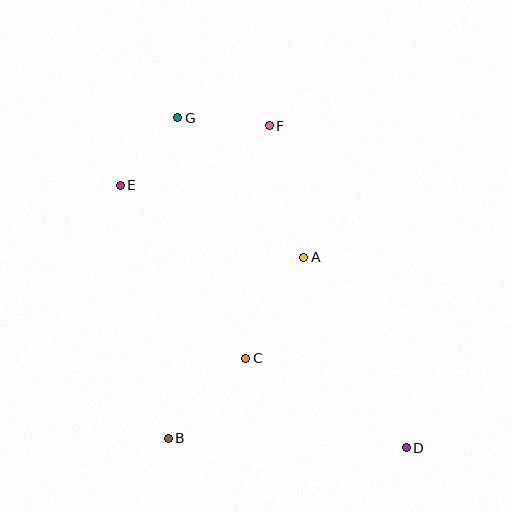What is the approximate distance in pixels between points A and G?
The distance between A and G is approximately 188 pixels.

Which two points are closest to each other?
Points E and G are closest to each other.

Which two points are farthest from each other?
Points D and G are farthest from each other.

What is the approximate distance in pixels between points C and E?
The distance between C and E is approximately 214 pixels.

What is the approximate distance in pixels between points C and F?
The distance between C and F is approximately 233 pixels.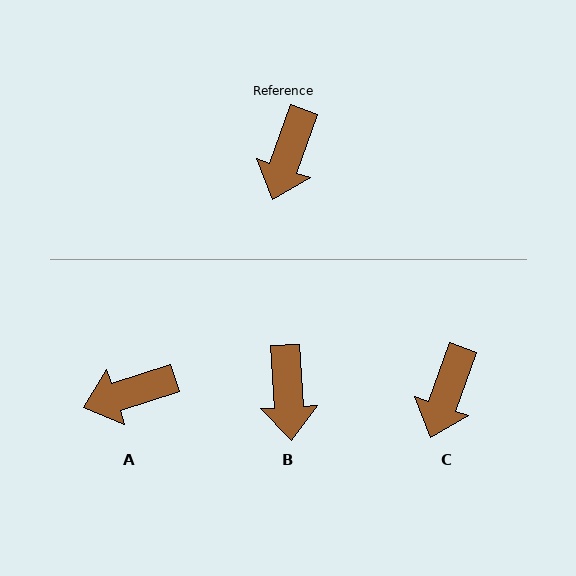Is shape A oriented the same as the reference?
No, it is off by about 52 degrees.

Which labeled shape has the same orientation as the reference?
C.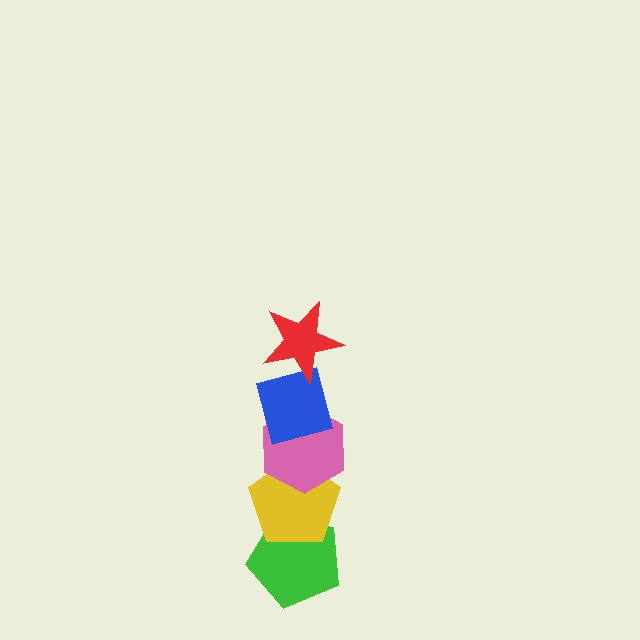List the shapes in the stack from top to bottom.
From top to bottom: the red star, the blue square, the pink hexagon, the yellow pentagon, the green pentagon.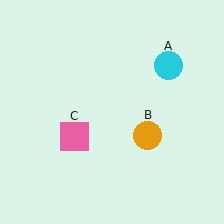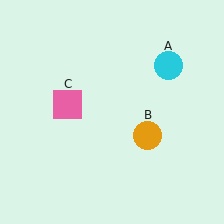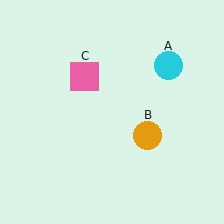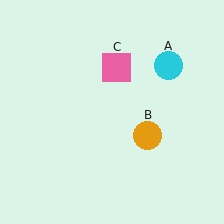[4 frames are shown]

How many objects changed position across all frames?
1 object changed position: pink square (object C).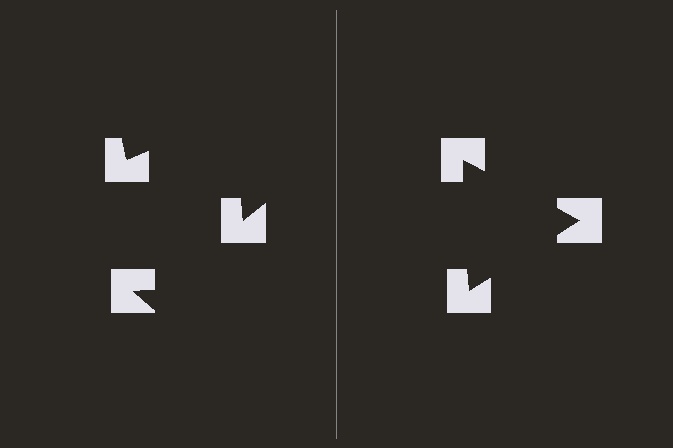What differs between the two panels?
The notched squares are positioned identically on both sides; only the wedge orientations differ. On the right they align to a triangle; on the left they are misaligned.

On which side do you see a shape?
An illusory triangle appears on the right side. On the left side the wedge cuts are rotated, so no coherent shape forms.